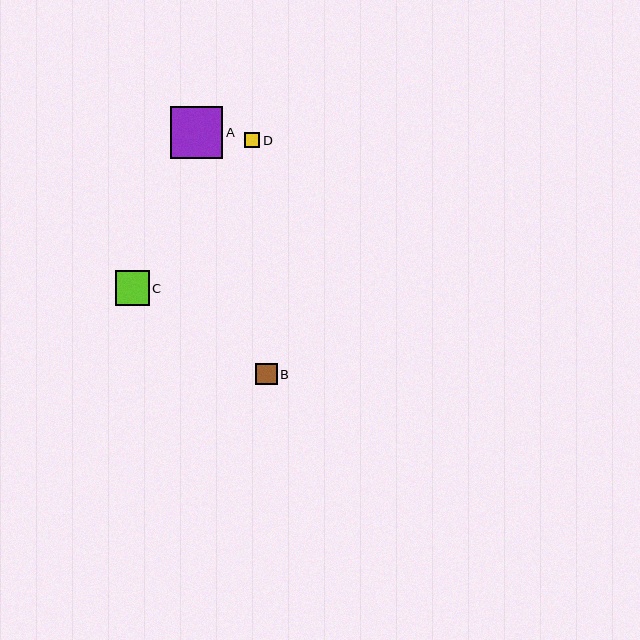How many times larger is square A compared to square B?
Square A is approximately 2.4 times the size of square B.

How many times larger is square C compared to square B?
Square C is approximately 1.6 times the size of square B.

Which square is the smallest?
Square D is the smallest with a size of approximately 15 pixels.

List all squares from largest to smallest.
From largest to smallest: A, C, B, D.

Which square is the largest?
Square A is the largest with a size of approximately 52 pixels.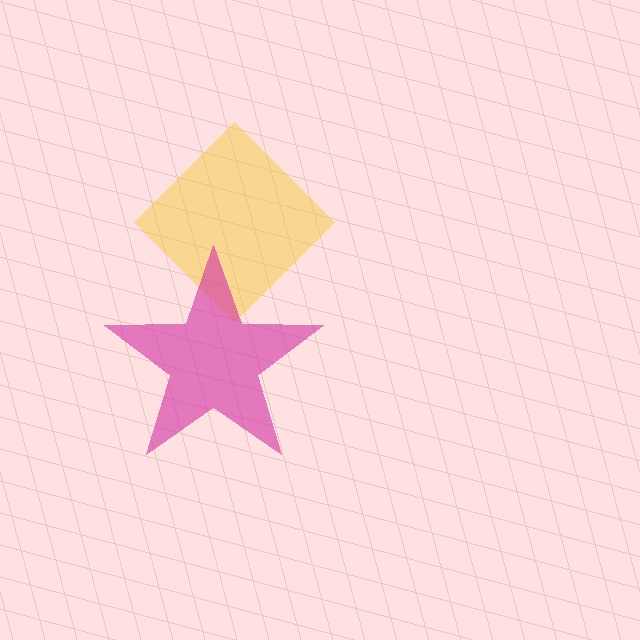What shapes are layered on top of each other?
The layered shapes are: a yellow diamond, a magenta star.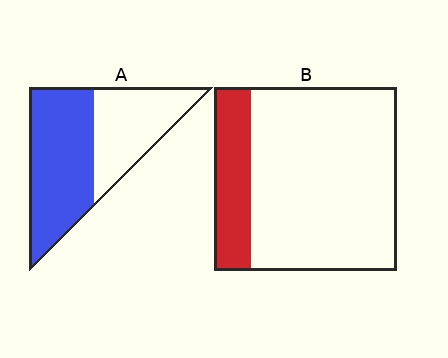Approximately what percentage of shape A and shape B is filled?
A is approximately 60% and B is approximately 20%.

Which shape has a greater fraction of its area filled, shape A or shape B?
Shape A.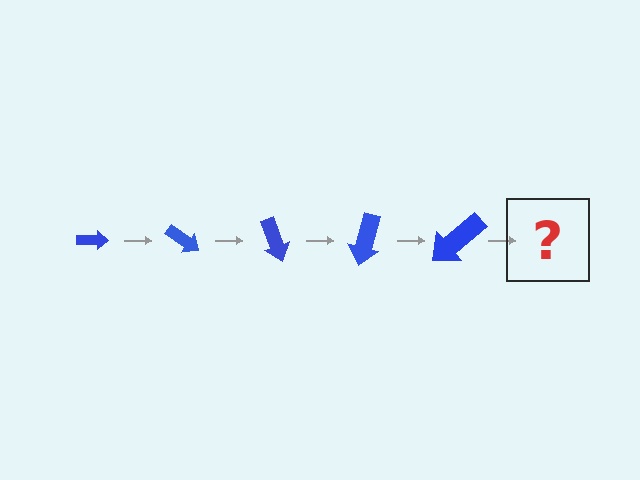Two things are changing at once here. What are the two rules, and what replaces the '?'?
The two rules are that the arrow grows larger each step and it rotates 35 degrees each step. The '?' should be an arrow, larger than the previous one and rotated 175 degrees from the start.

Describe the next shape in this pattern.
It should be an arrow, larger than the previous one and rotated 175 degrees from the start.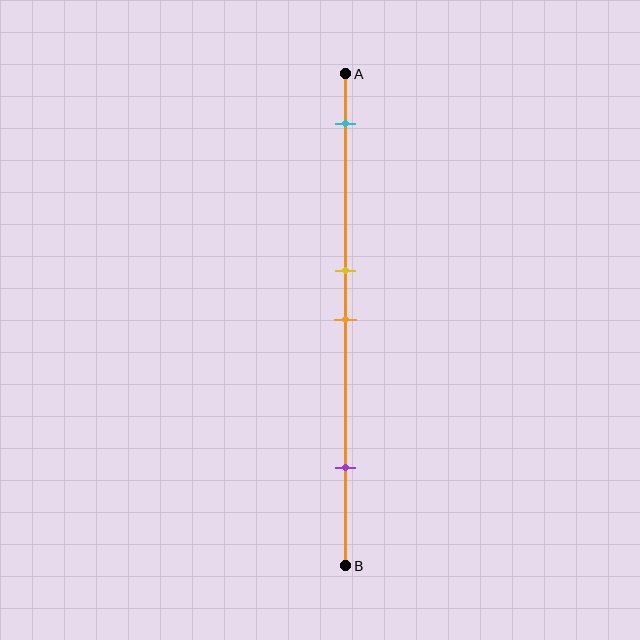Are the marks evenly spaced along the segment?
No, the marks are not evenly spaced.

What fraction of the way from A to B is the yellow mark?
The yellow mark is approximately 40% (0.4) of the way from A to B.